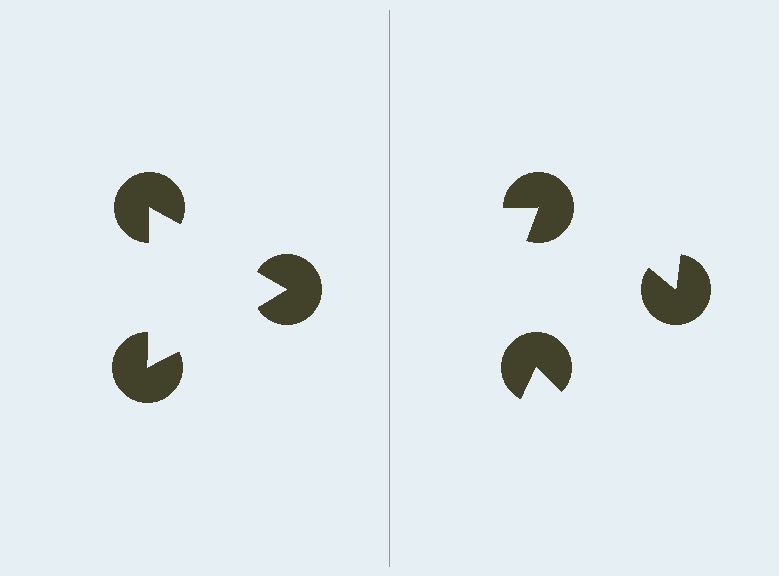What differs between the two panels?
The pac-man discs are positioned identically on both sides; only the wedge orientations differ. On the left they align to a triangle; on the right they are misaligned.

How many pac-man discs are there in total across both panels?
6 — 3 on each side.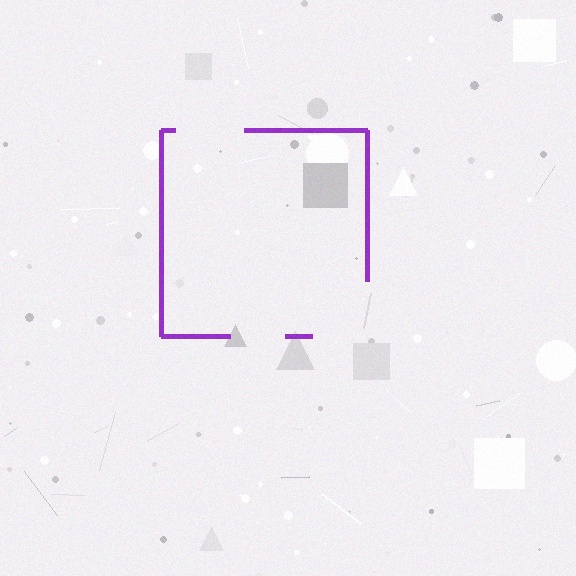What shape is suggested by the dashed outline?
The dashed outline suggests a square.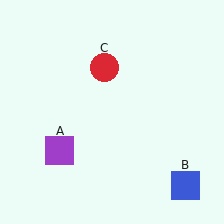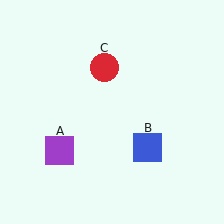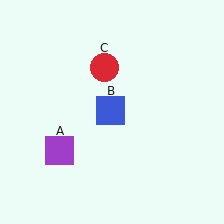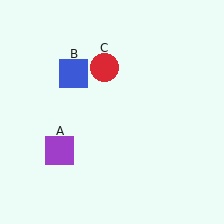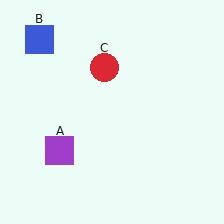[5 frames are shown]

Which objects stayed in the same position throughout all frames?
Purple square (object A) and red circle (object C) remained stationary.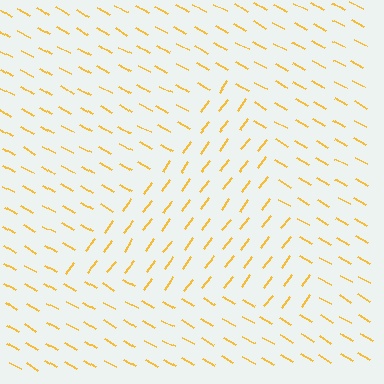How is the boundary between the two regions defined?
The boundary is defined purely by a change in line orientation (approximately 83 degrees difference). All lines are the same color and thickness.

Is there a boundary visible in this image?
Yes, there is a texture boundary formed by a change in line orientation.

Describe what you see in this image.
The image is filled with small yellow line segments. A triangle region in the image has lines oriented differently from the surrounding lines, creating a visible texture boundary.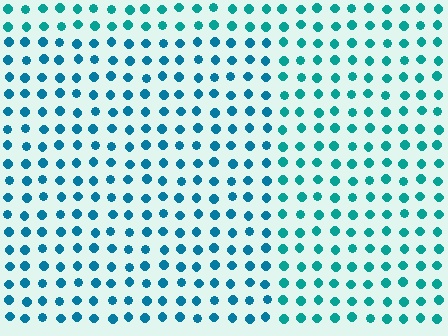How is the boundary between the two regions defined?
The boundary is defined purely by a slight shift in hue (about 21 degrees). Spacing, size, and orientation are identical on both sides.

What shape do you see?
I see a rectangle.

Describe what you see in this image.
The image is filled with small teal elements in a uniform arrangement. A rectangle-shaped region is visible where the elements are tinted to a slightly different hue, forming a subtle color boundary.